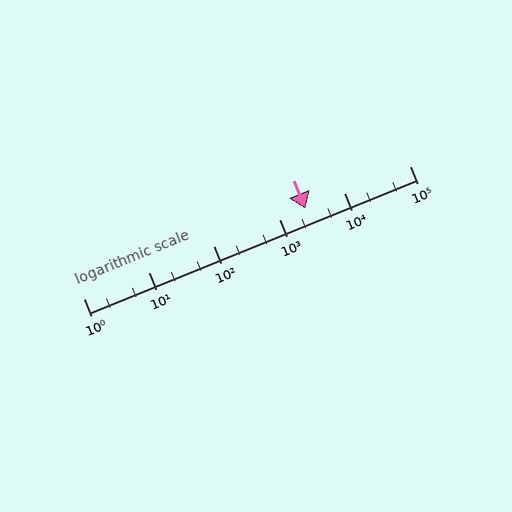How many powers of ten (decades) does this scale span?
The scale spans 5 decades, from 1 to 100000.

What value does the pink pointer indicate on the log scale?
The pointer indicates approximately 2500.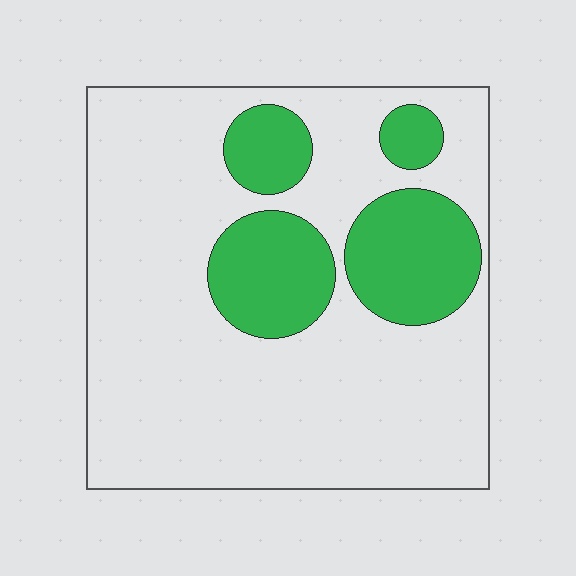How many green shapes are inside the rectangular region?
4.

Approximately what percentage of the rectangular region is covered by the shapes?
Approximately 25%.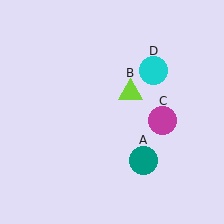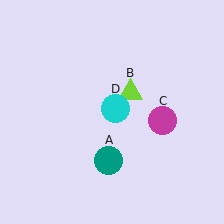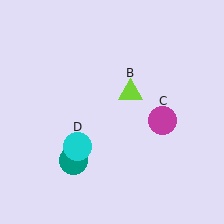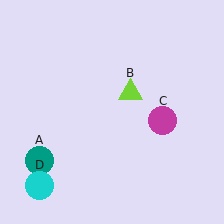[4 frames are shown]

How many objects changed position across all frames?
2 objects changed position: teal circle (object A), cyan circle (object D).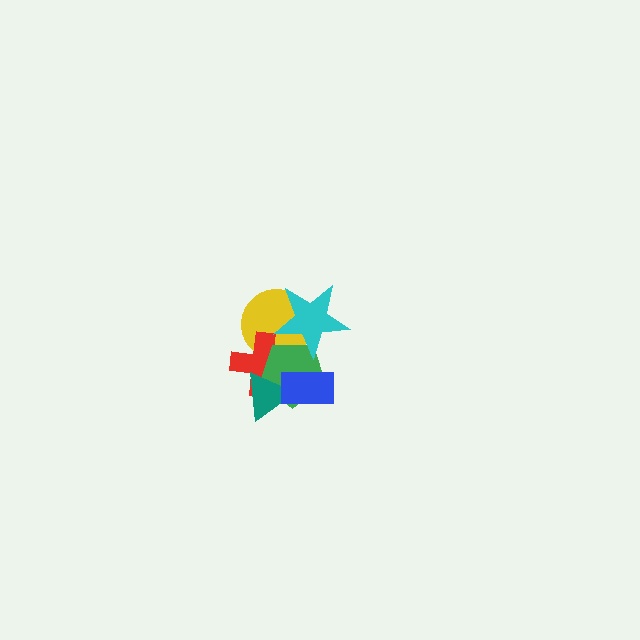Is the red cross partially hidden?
Yes, it is partially covered by another shape.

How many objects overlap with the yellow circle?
3 objects overlap with the yellow circle.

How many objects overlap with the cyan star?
2 objects overlap with the cyan star.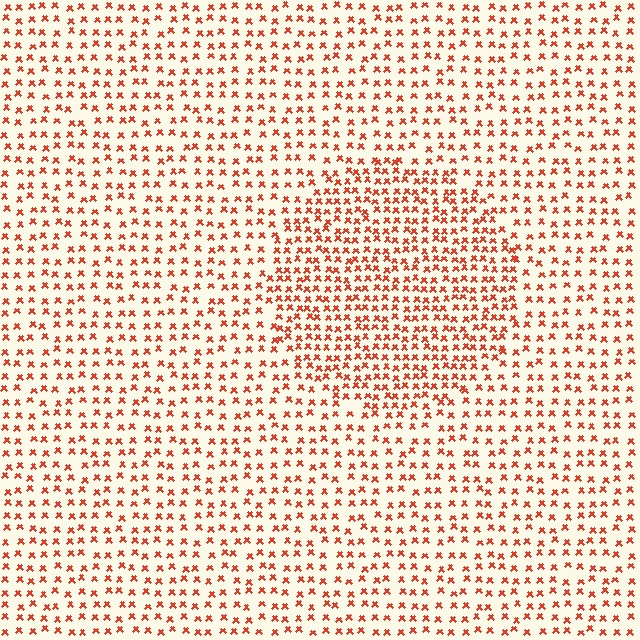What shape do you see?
I see a circle.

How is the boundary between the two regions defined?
The boundary is defined by a change in element density (approximately 1.7x ratio). All elements are the same color, size, and shape.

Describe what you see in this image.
The image contains small red elements arranged at two different densities. A circle-shaped region is visible where the elements are more densely packed than the surrounding area.